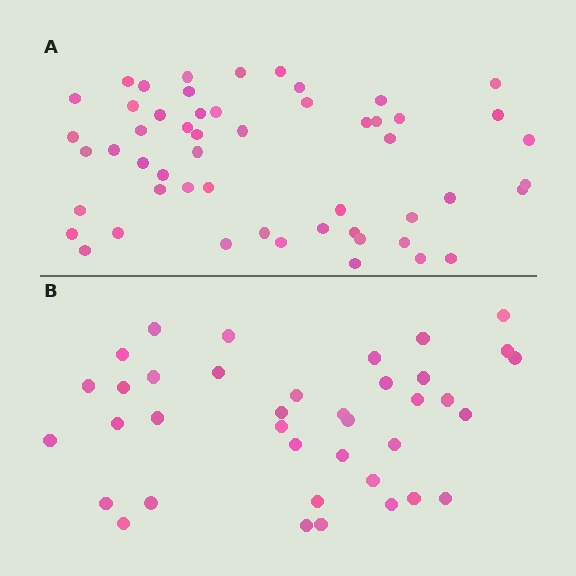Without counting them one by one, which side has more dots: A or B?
Region A (the top region) has more dots.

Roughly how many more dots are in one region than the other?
Region A has approximately 15 more dots than region B.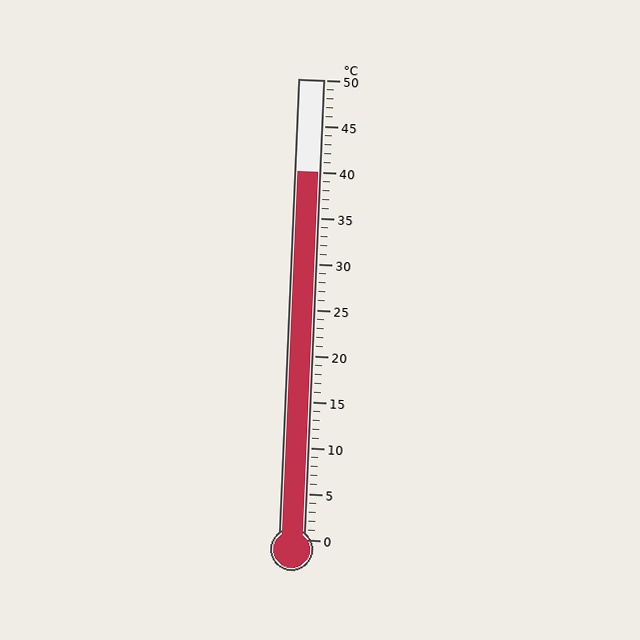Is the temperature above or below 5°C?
The temperature is above 5°C.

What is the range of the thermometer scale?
The thermometer scale ranges from 0°C to 50°C.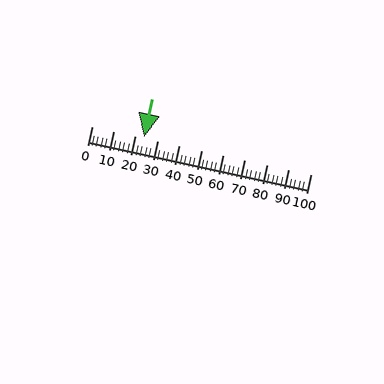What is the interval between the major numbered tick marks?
The major tick marks are spaced 10 units apart.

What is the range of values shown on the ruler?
The ruler shows values from 0 to 100.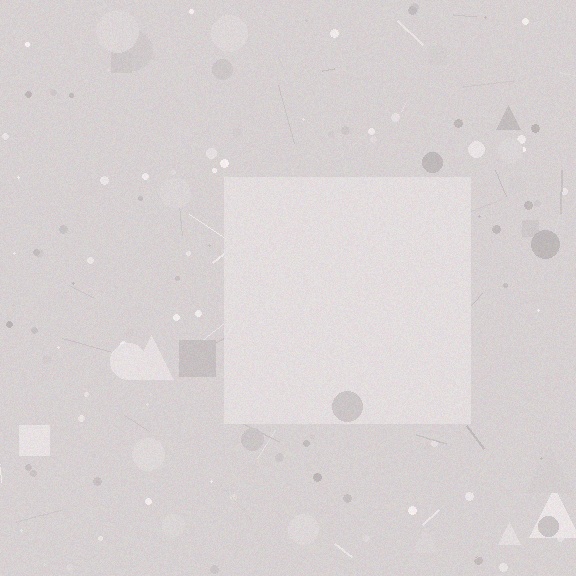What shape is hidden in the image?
A square is hidden in the image.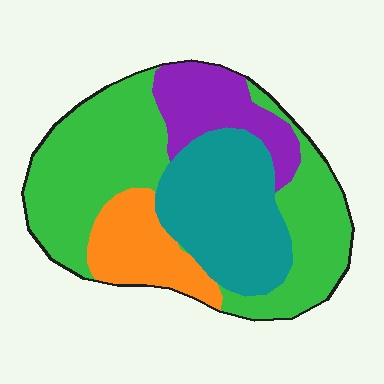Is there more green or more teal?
Green.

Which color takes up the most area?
Green, at roughly 45%.